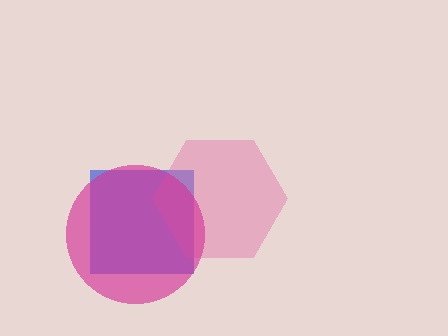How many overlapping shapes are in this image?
There are 3 overlapping shapes in the image.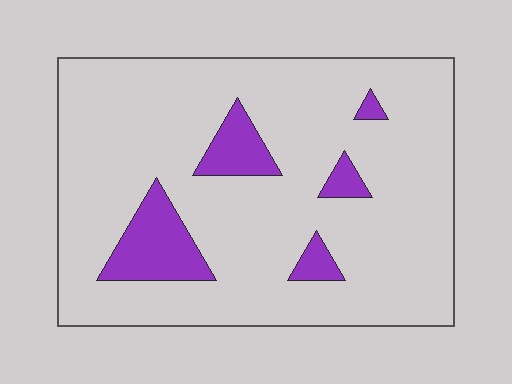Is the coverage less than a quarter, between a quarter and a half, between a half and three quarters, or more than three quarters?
Less than a quarter.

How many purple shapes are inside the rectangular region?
5.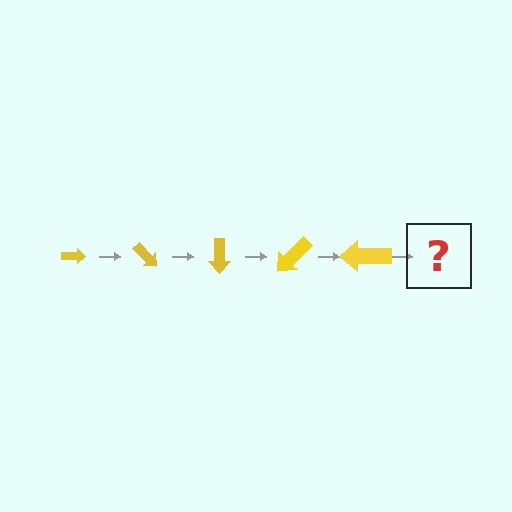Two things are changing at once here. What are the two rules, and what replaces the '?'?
The two rules are that the arrow grows larger each step and it rotates 45 degrees each step. The '?' should be an arrow, larger than the previous one and rotated 225 degrees from the start.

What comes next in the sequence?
The next element should be an arrow, larger than the previous one and rotated 225 degrees from the start.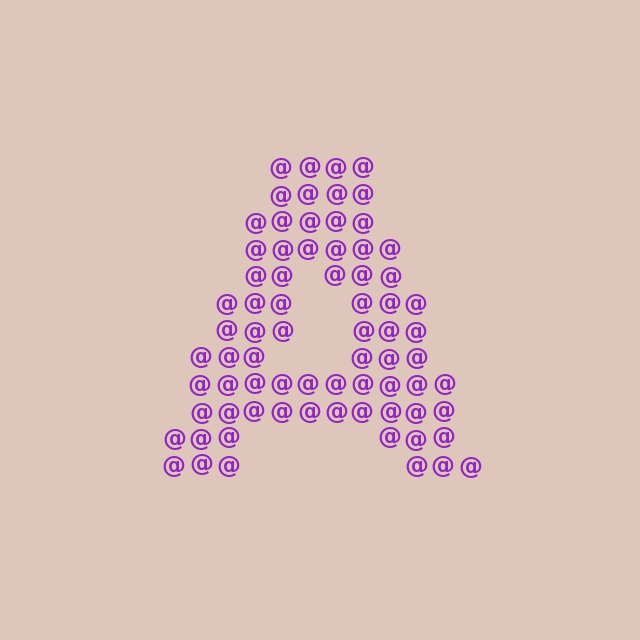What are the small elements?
The small elements are at signs.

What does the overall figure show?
The overall figure shows the letter A.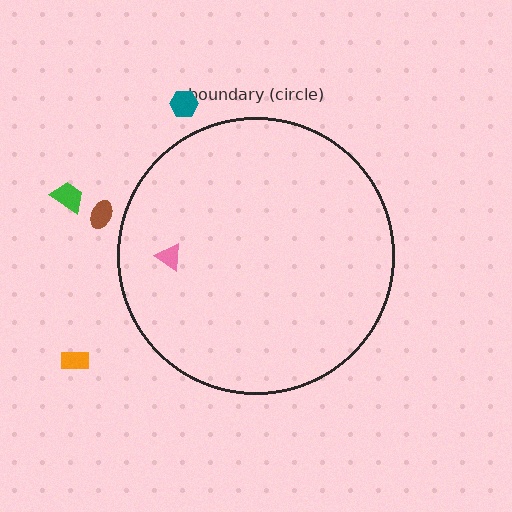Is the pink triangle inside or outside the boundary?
Inside.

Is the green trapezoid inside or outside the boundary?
Outside.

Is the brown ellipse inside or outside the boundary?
Outside.